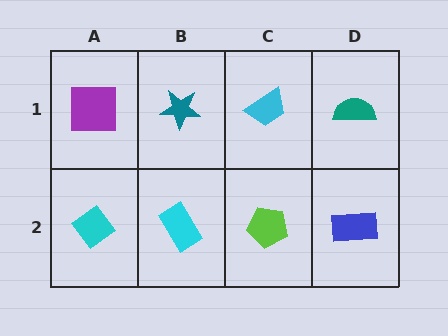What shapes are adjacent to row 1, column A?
A cyan diamond (row 2, column A), a teal star (row 1, column B).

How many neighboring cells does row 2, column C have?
3.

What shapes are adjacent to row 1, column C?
A lime pentagon (row 2, column C), a teal star (row 1, column B), a teal semicircle (row 1, column D).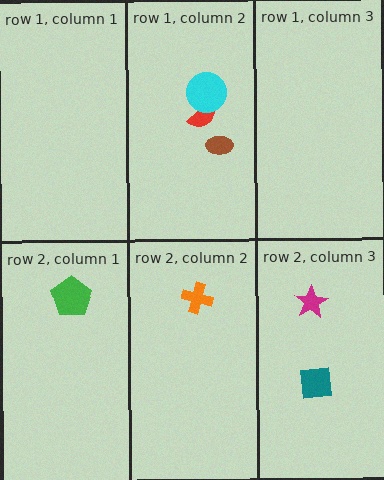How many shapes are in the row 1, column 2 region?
3.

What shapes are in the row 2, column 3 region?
The magenta star, the teal square.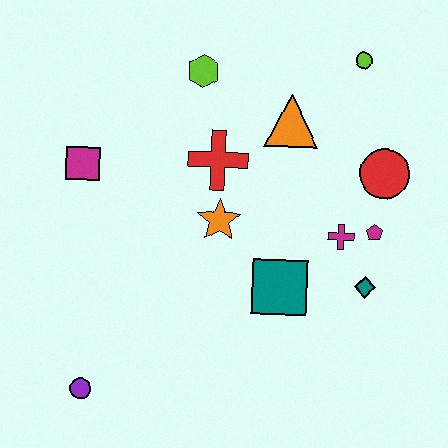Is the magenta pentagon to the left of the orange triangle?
No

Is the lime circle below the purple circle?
No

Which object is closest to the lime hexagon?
The red cross is closest to the lime hexagon.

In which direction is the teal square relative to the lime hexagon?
The teal square is below the lime hexagon.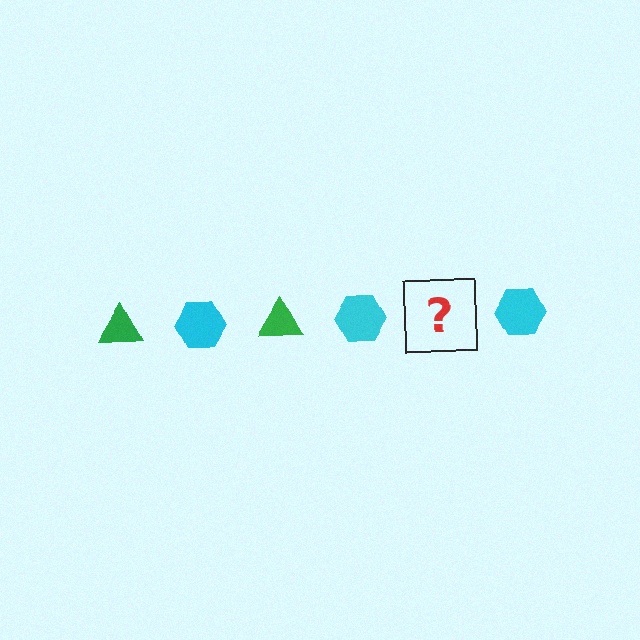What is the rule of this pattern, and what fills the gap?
The rule is that the pattern alternates between green triangle and cyan hexagon. The gap should be filled with a green triangle.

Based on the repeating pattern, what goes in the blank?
The blank should be a green triangle.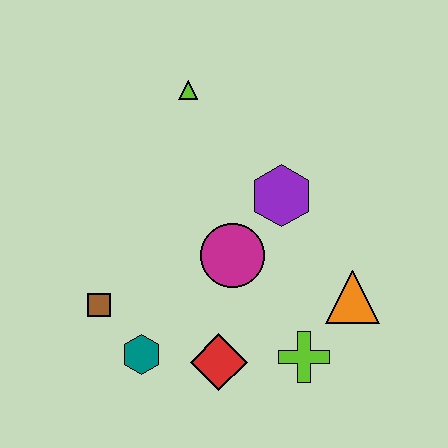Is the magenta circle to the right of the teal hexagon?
Yes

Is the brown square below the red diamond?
No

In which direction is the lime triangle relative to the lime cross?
The lime triangle is above the lime cross.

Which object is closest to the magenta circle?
The purple hexagon is closest to the magenta circle.